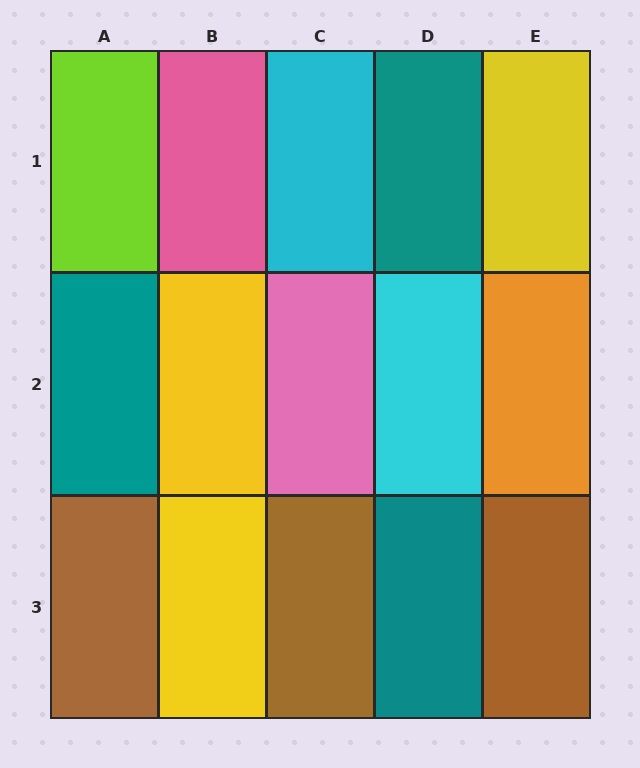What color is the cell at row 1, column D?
Teal.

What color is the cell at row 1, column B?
Pink.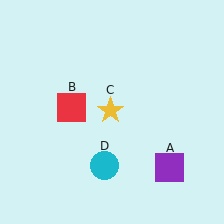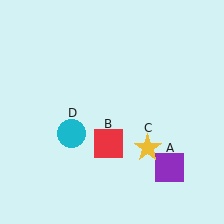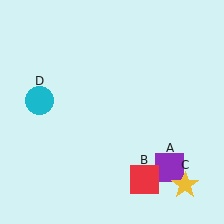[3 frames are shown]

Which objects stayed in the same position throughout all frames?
Purple square (object A) remained stationary.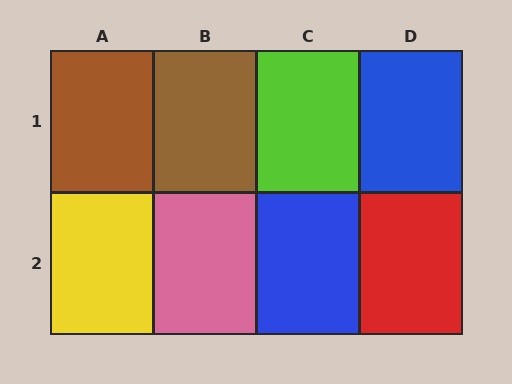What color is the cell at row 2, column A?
Yellow.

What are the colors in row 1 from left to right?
Brown, brown, lime, blue.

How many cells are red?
1 cell is red.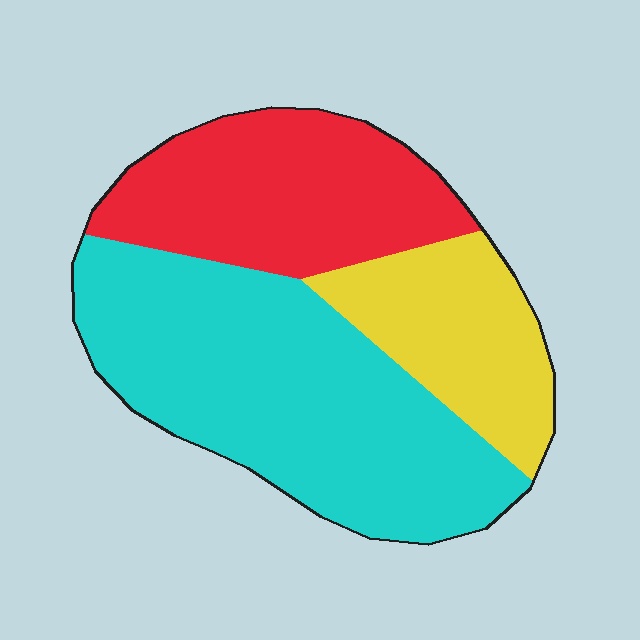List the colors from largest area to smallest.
From largest to smallest: cyan, red, yellow.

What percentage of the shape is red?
Red takes up about one third (1/3) of the shape.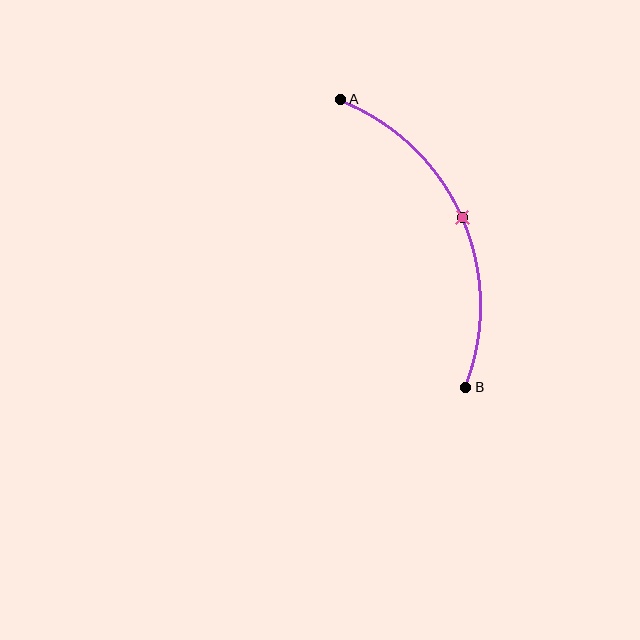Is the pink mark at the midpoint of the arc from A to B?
Yes. The pink mark lies on the arc at equal arc-length from both A and B — it is the arc midpoint.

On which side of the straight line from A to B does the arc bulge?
The arc bulges to the right of the straight line connecting A and B.